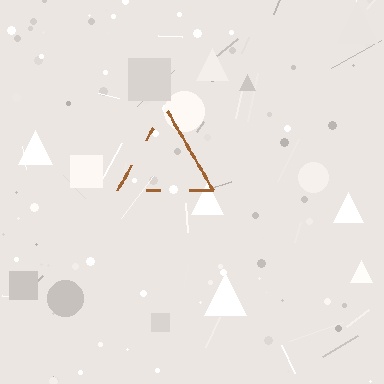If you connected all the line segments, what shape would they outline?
They would outline a triangle.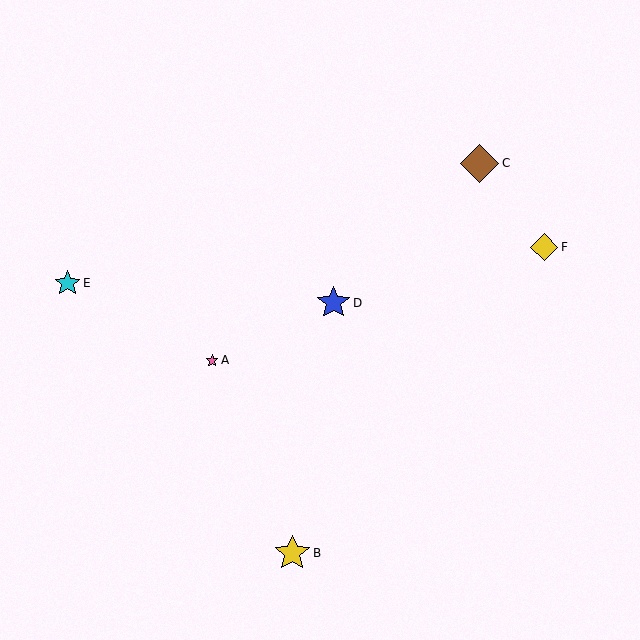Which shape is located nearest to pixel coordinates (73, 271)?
The cyan star (labeled E) at (68, 283) is nearest to that location.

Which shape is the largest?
The brown diamond (labeled C) is the largest.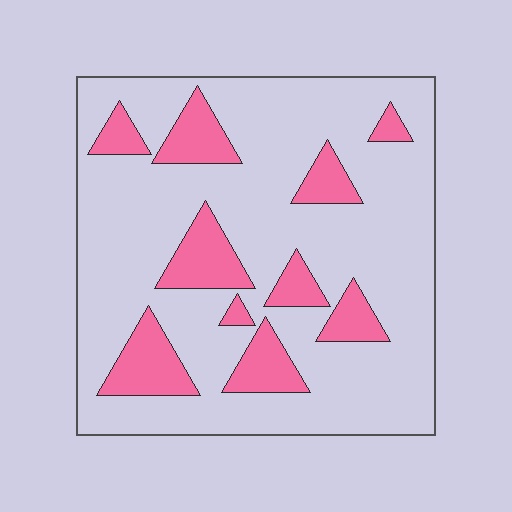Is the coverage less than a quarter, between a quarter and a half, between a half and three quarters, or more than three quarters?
Less than a quarter.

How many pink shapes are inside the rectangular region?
10.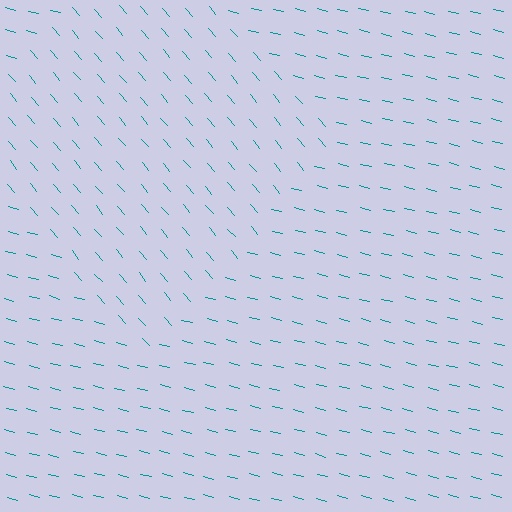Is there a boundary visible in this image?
Yes, there is a texture boundary formed by a change in line orientation.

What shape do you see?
I see a diamond.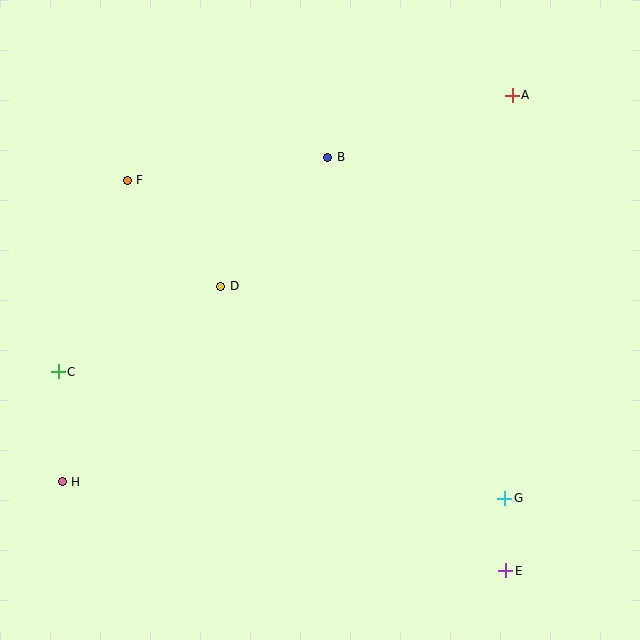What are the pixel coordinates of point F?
Point F is at (127, 180).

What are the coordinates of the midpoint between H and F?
The midpoint between H and F is at (95, 331).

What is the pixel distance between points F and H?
The distance between F and H is 308 pixels.